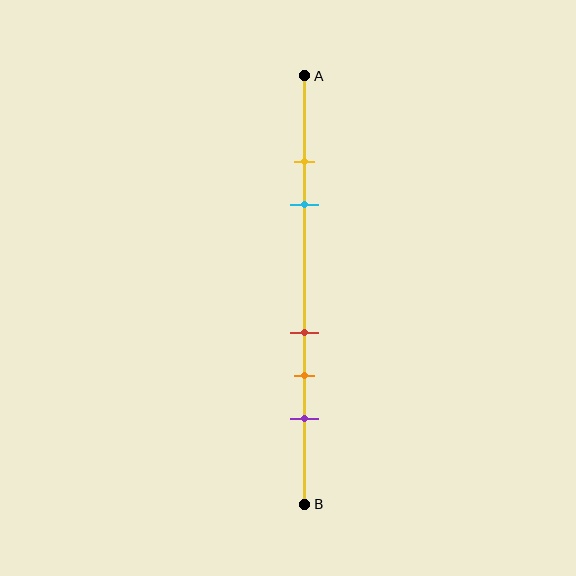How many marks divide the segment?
There are 5 marks dividing the segment.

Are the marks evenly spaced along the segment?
No, the marks are not evenly spaced.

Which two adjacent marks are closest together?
The yellow and cyan marks are the closest adjacent pair.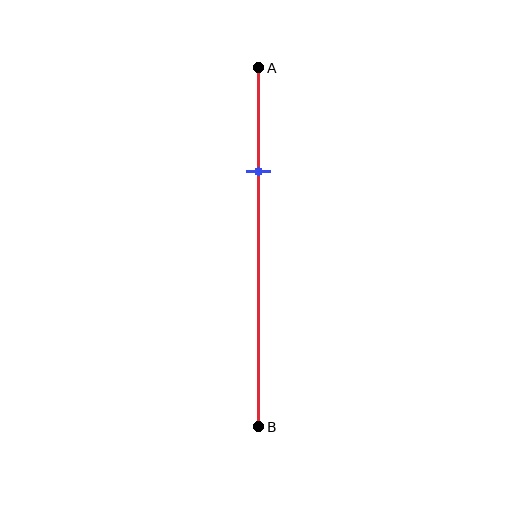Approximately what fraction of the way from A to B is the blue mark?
The blue mark is approximately 30% of the way from A to B.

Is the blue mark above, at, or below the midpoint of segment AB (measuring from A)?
The blue mark is above the midpoint of segment AB.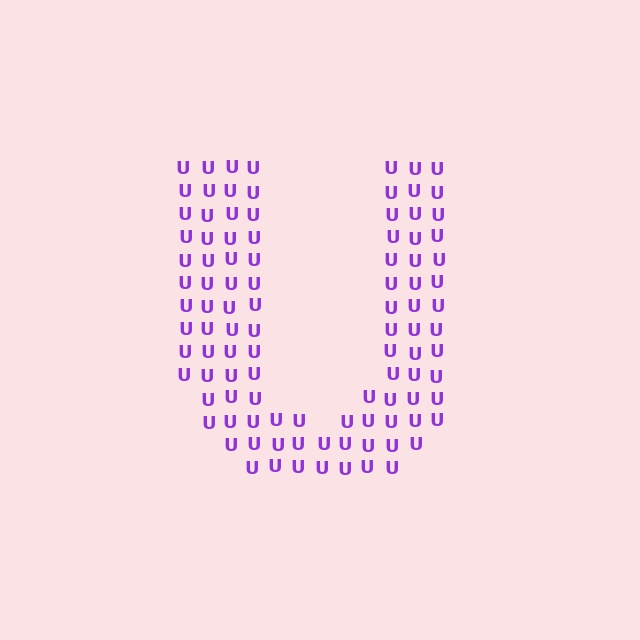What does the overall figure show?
The overall figure shows the letter U.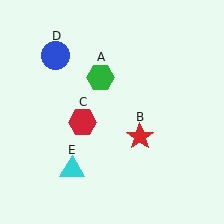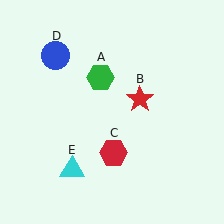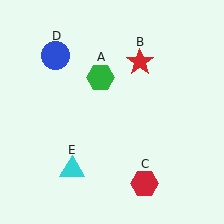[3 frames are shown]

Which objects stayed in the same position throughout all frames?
Green hexagon (object A) and blue circle (object D) and cyan triangle (object E) remained stationary.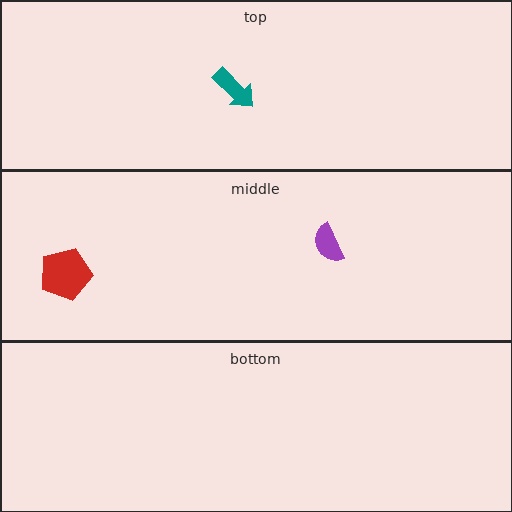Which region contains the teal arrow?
The top region.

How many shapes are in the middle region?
2.